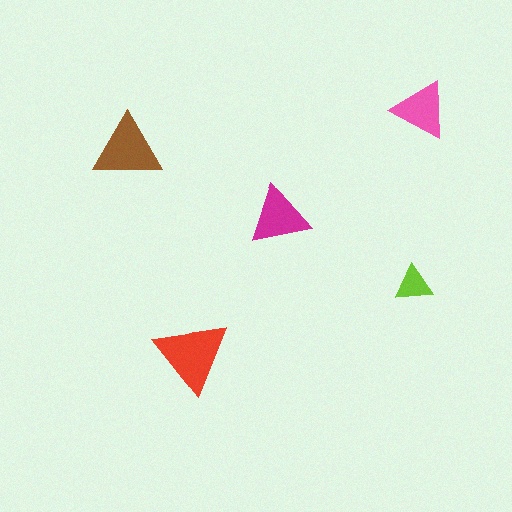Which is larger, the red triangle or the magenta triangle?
The red one.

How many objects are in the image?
There are 5 objects in the image.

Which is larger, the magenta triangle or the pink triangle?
The magenta one.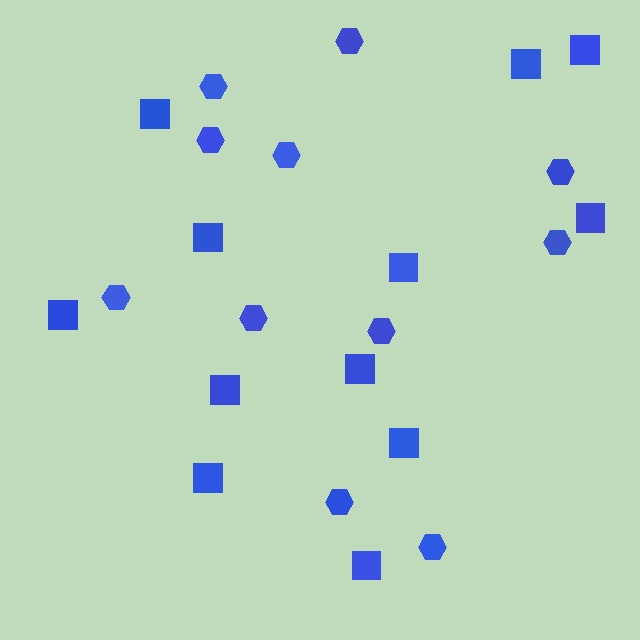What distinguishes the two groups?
There are 2 groups: one group of hexagons (11) and one group of squares (12).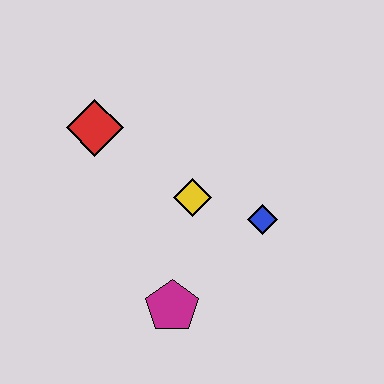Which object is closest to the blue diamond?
The yellow diamond is closest to the blue diamond.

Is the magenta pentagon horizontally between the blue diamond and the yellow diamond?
No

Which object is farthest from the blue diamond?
The red diamond is farthest from the blue diamond.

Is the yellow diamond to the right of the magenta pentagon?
Yes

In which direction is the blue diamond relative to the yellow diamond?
The blue diamond is to the right of the yellow diamond.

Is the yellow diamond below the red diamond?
Yes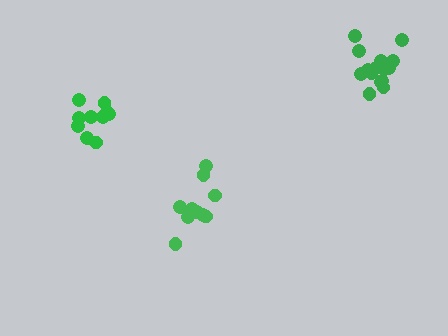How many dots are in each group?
Group 1: 15 dots, Group 2: 10 dots, Group 3: 10 dots (35 total).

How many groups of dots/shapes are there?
There are 3 groups.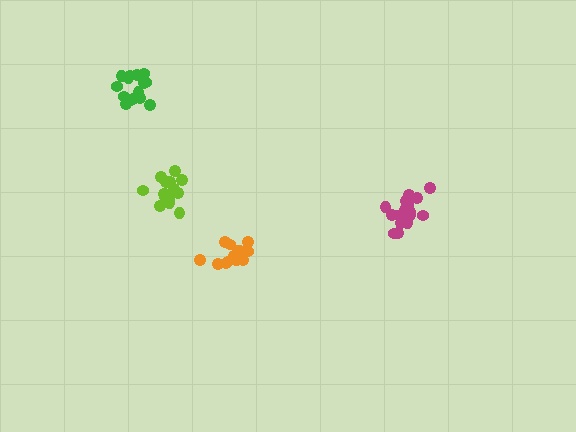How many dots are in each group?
Group 1: 17 dots, Group 2: 15 dots, Group 3: 14 dots, Group 4: 16 dots (62 total).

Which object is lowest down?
The orange cluster is bottommost.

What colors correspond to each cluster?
The clusters are colored: magenta, lime, orange, green.